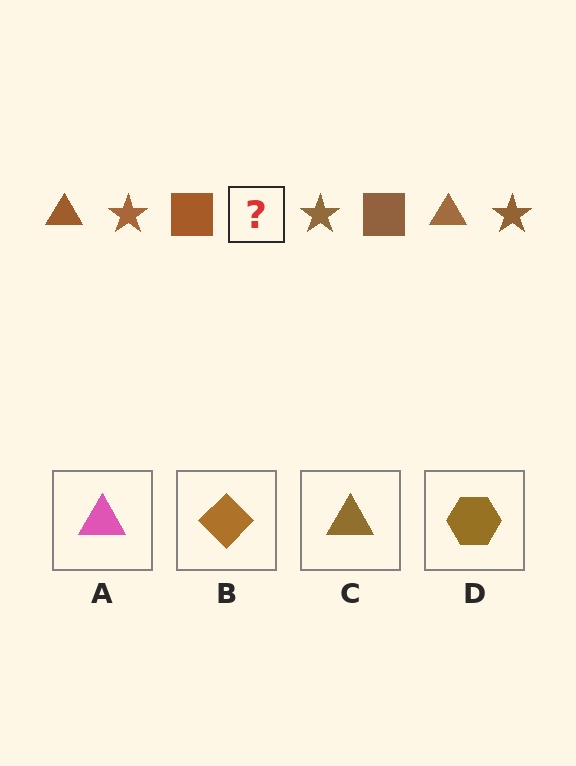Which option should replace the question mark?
Option C.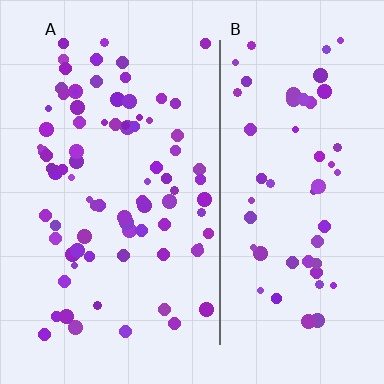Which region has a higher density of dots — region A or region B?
A (the left).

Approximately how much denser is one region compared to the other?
Approximately 1.5× — region A over region B.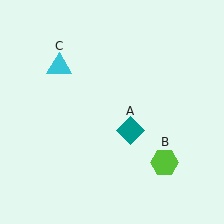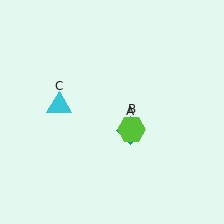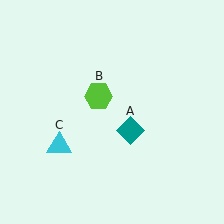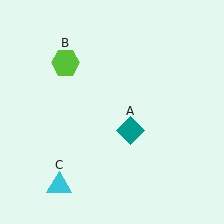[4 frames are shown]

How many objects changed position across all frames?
2 objects changed position: lime hexagon (object B), cyan triangle (object C).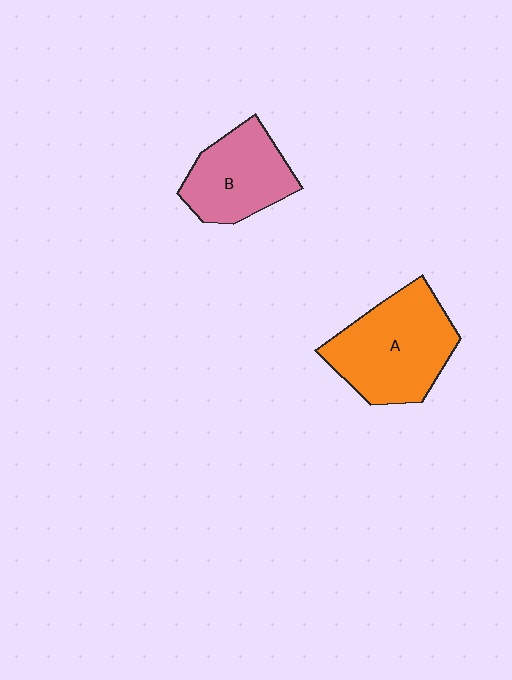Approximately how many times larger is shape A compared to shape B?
Approximately 1.4 times.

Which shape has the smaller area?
Shape B (pink).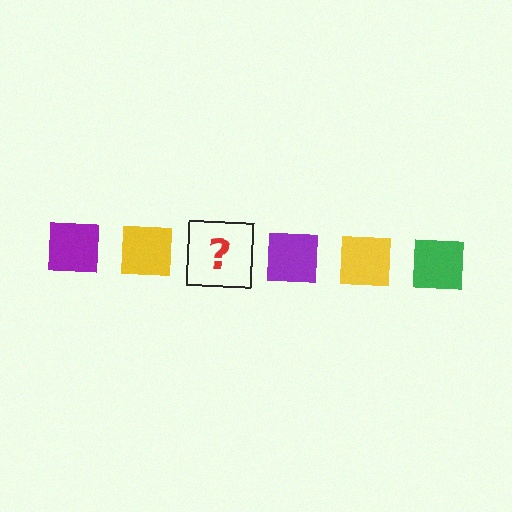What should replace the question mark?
The question mark should be replaced with a green square.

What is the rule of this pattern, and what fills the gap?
The rule is that the pattern cycles through purple, yellow, green squares. The gap should be filled with a green square.